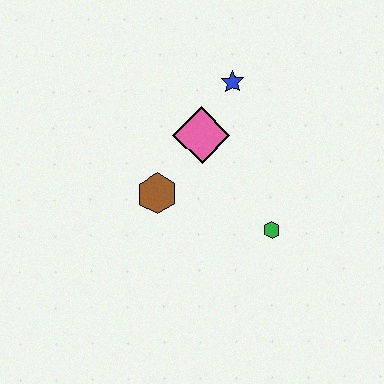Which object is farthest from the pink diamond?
The green hexagon is farthest from the pink diamond.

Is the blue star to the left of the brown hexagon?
No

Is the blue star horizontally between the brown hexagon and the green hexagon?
Yes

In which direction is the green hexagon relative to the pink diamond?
The green hexagon is below the pink diamond.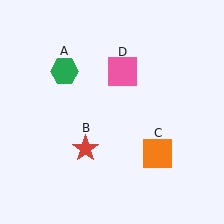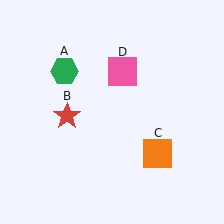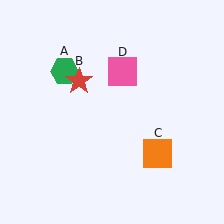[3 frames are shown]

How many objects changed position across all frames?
1 object changed position: red star (object B).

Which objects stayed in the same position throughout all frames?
Green hexagon (object A) and orange square (object C) and pink square (object D) remained stationary.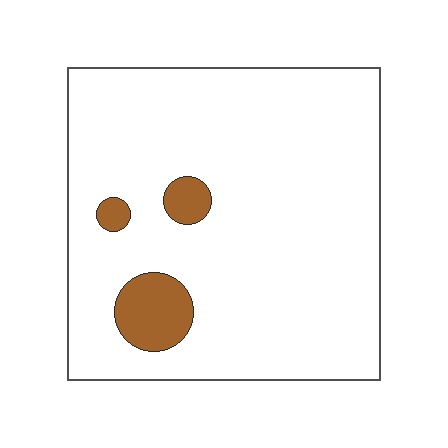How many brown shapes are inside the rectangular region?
3.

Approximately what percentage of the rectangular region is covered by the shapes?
Approximately 10%.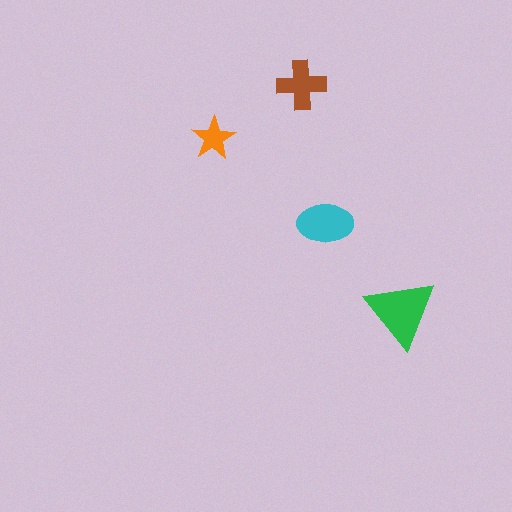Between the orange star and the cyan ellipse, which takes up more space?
The cyan ellipse.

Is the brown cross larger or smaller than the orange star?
Larger.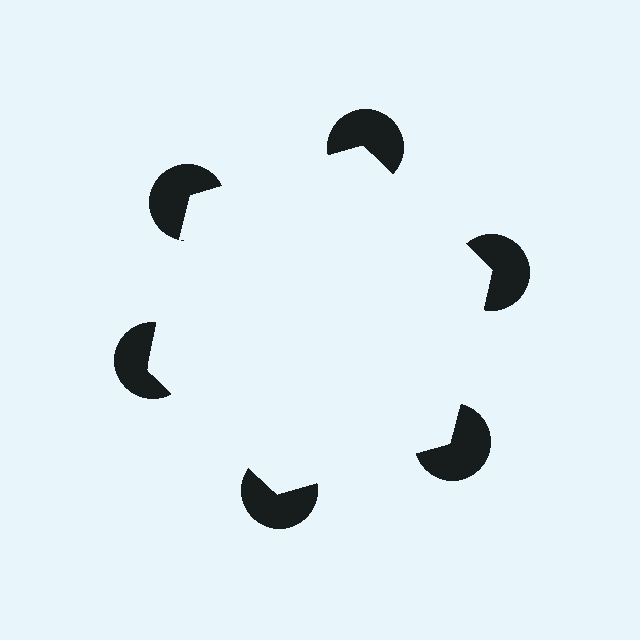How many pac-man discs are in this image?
There are 6 — one at each vertex of the illusory hexagon.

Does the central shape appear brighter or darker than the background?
It typically appears slightly brighter than the background, even though no actual brightness change is drawn.